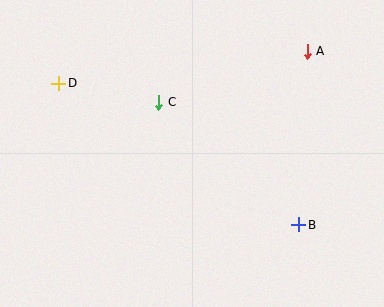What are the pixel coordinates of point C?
Point C is at (159, 102).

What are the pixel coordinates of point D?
Point D is at (59, 83).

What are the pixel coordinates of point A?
Point A is at (307, 51).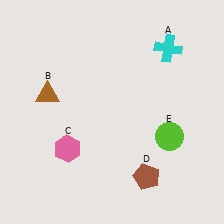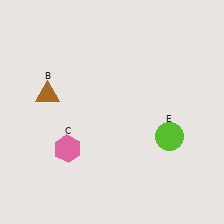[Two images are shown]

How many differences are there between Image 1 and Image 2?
There are 2 differences between the two images.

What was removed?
The cyan cross (A), the brown pentagon (D) were removed in Image 2.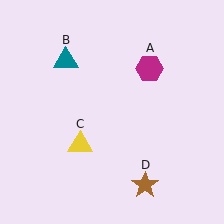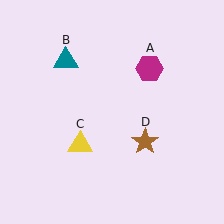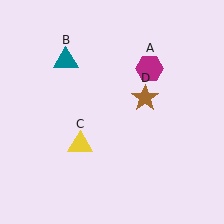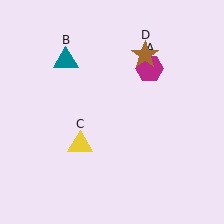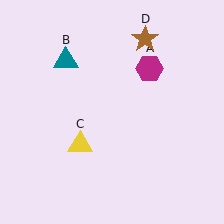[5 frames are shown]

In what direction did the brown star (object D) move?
The brown star (object D) moved up.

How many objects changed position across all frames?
1 object changed position: brown star (object D).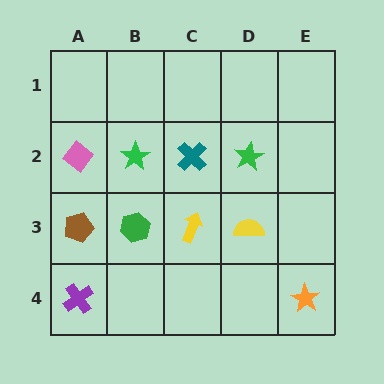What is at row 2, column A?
A pink diamond.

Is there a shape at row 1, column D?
No, that cell is empty.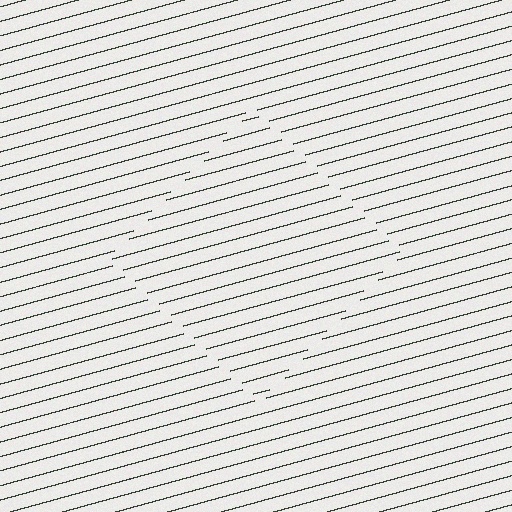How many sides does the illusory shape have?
4 sides — the line-ends trace a square.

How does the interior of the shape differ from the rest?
The interior of the shape contains the same grating, shifted by half a period — the contour is defined by the phase discontinuity where line-ends from the inner and outer gratings abut.